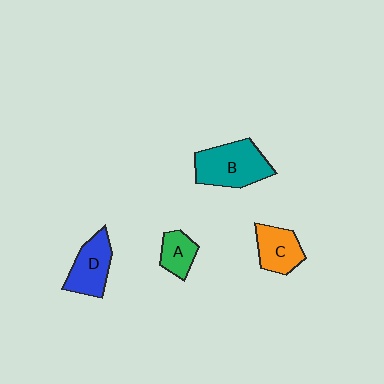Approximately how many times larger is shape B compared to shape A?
Approximately 2.1 times.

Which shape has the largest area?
Shape B (teal).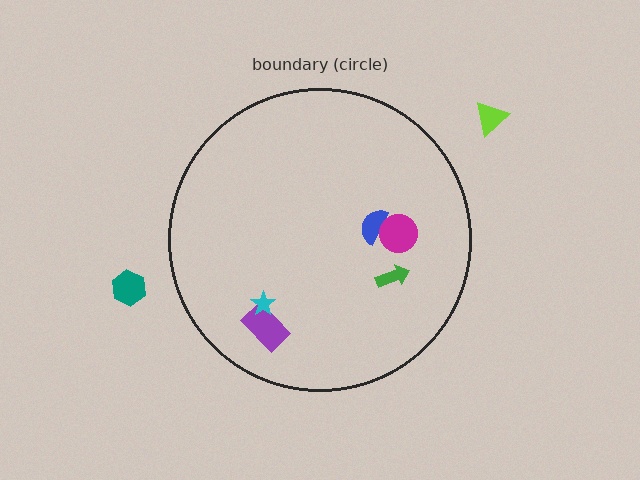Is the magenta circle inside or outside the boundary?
Inside.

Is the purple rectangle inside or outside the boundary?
Inside.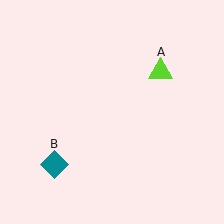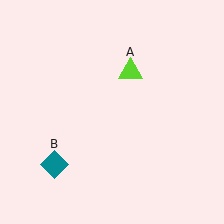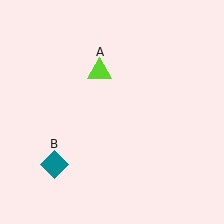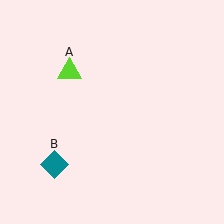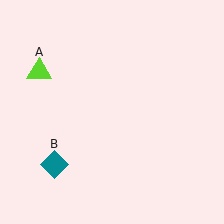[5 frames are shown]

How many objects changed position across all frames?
1 object changed position: lime triangle (object A).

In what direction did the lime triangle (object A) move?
The lime triangle (object A) moved left.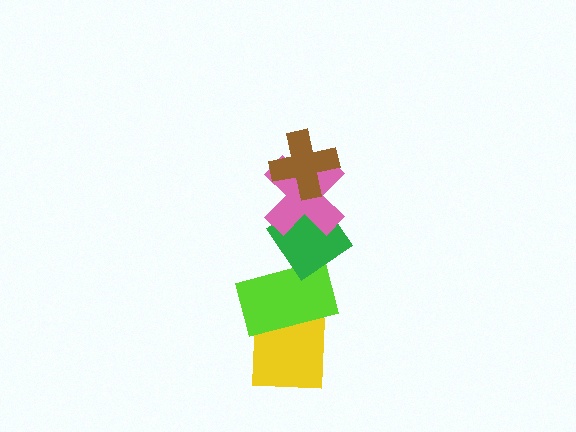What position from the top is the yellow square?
The yellow square is 5th from the top.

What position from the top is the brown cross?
The brown cross is 1st from the top.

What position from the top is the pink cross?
The pink cross is 2nd from the top.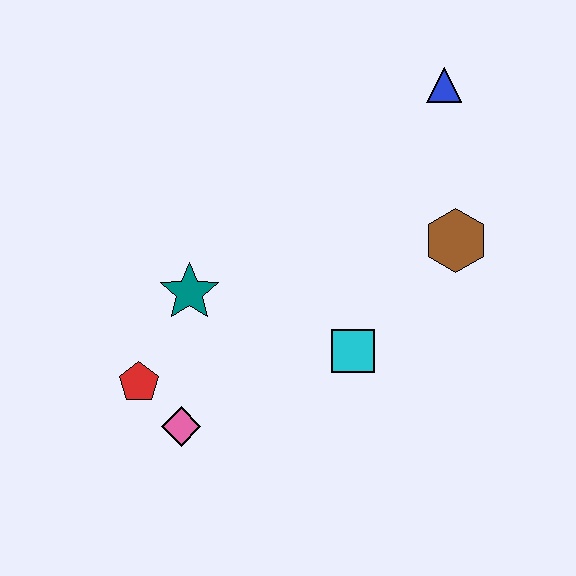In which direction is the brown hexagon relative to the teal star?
The brown hexagon is to the right of the teal star.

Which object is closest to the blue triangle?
The brown hexagon is closest to the blue triangle.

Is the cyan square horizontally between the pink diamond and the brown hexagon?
Yes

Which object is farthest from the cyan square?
The blue triangle is farthest from the cyan square.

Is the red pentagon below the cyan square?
Yes